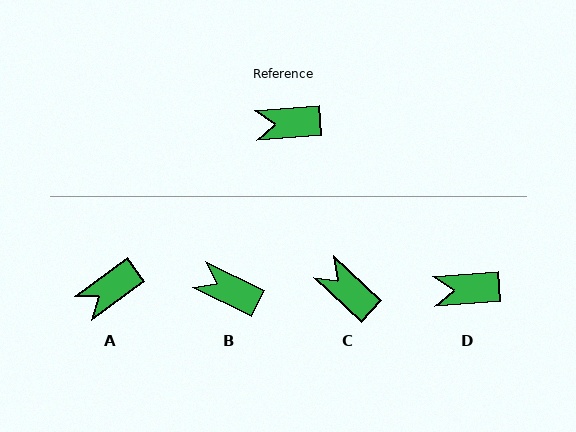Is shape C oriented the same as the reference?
No, it is off by about 48 degrees.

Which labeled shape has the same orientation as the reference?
D.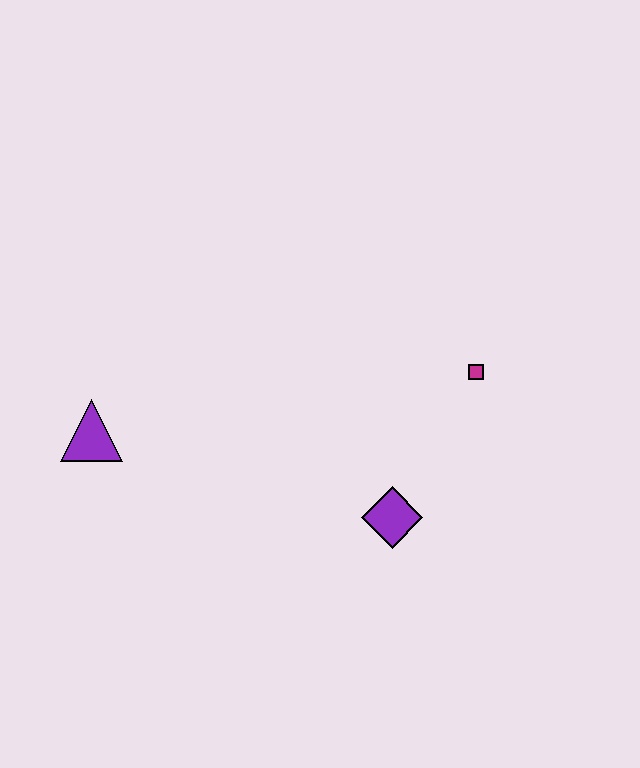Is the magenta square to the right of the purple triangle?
Yes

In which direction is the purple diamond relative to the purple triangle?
The purple diamond is to the right of the purple triangle.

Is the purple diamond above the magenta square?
No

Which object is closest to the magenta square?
The purple diamond is closest to the magenta square.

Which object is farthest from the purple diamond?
The purple triangle is farthest from the purple diamond.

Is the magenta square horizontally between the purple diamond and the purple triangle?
No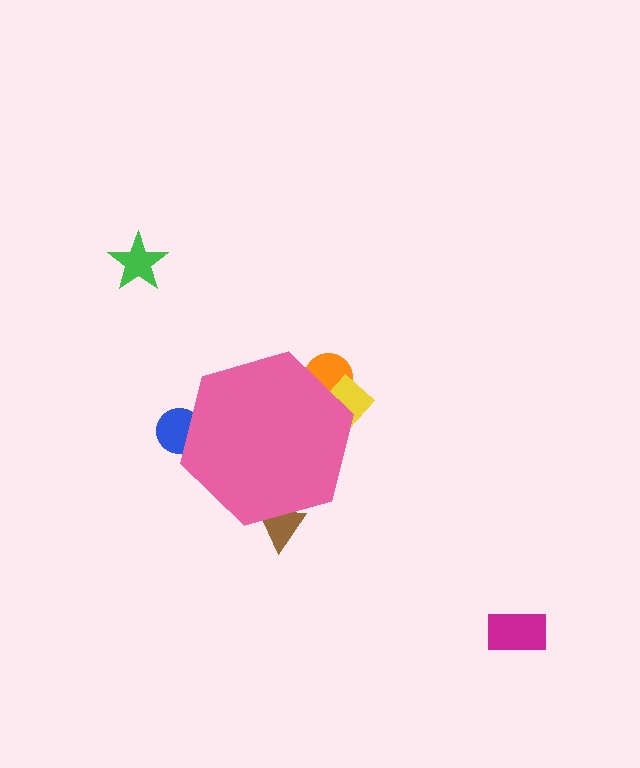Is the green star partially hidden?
No, the green star is fully visible.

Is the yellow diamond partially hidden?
Yes, the yellow diamond is partially hidden behind the pink hexagon.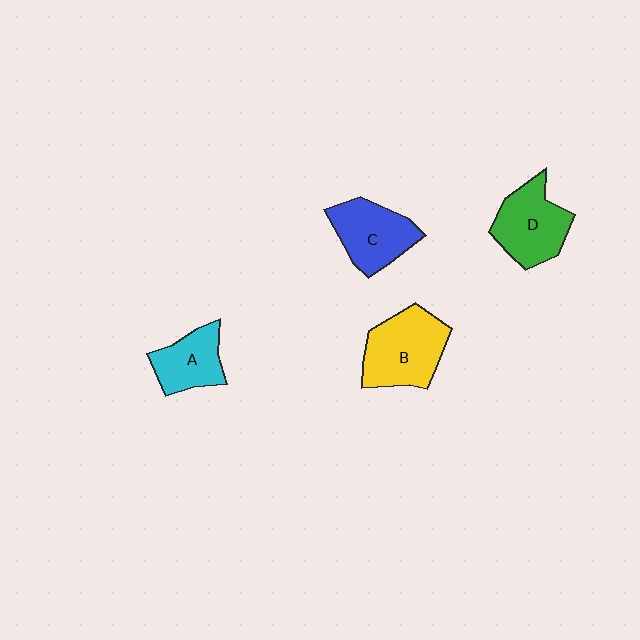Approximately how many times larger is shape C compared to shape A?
Approximately 1.3 times.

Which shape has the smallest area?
Shape A (cyan).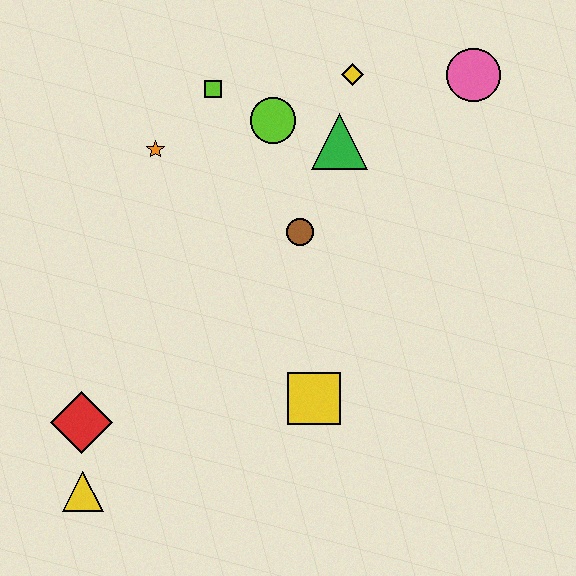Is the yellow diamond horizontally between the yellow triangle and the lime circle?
No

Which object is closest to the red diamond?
The yellow triangle is closest to the red diamond.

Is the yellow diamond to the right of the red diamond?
Yes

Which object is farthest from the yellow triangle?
The pink circle is farthest from the yellow triangle.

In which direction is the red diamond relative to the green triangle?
The red diamond is below the green triangle.